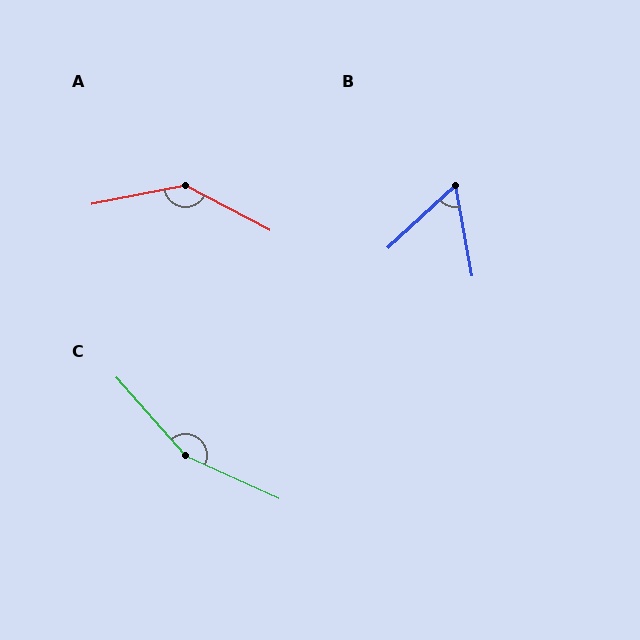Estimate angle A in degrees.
Approximately 141 degrees.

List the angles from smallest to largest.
B (58°), A (141°), C (156°).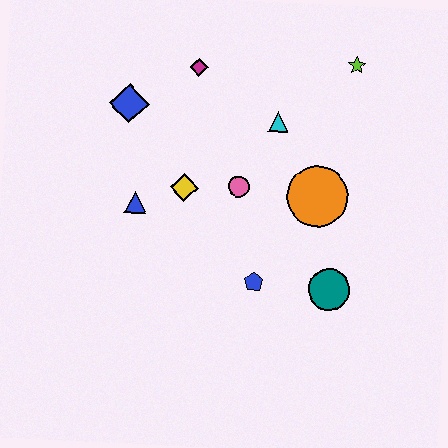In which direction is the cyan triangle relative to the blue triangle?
The cyan triangle is to the right of the blue triangle.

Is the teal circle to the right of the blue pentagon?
Yes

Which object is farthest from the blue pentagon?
The lime star is farthest from the blue pentagon.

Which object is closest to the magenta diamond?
The blue diamond is closest to the magenta diamond.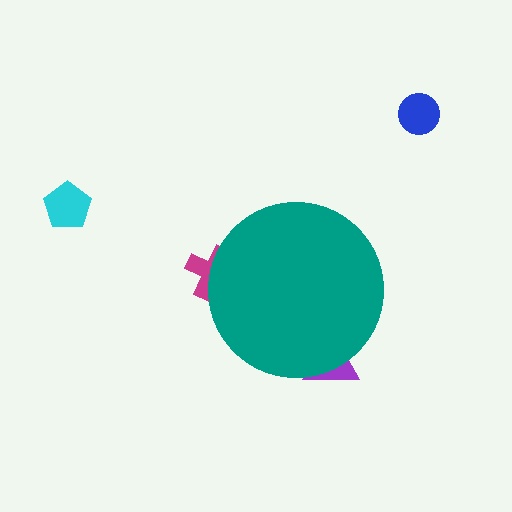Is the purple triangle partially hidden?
Yes, the purple triangle is partially hidden behind the teal circle.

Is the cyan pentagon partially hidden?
No, the cyan pentagon is fully visible.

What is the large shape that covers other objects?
A teal circle.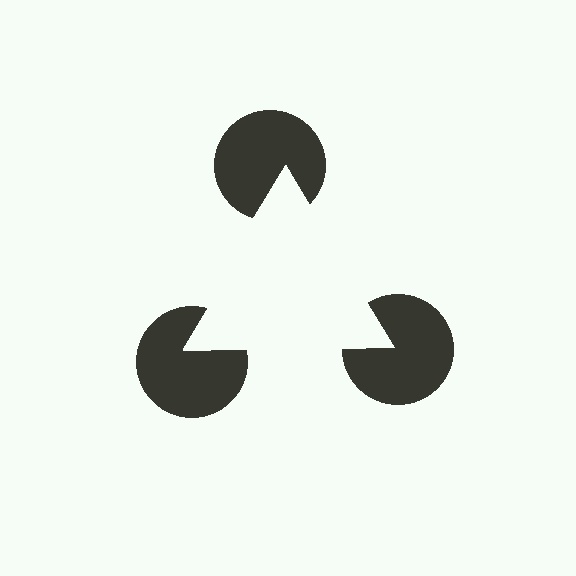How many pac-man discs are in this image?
There are 3 — one at each vertex of the illusory triangle.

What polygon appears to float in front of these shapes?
An illusory triangle — its edges are inferred from the aligned wedge cuts in the pac-man discs, not physically drawn.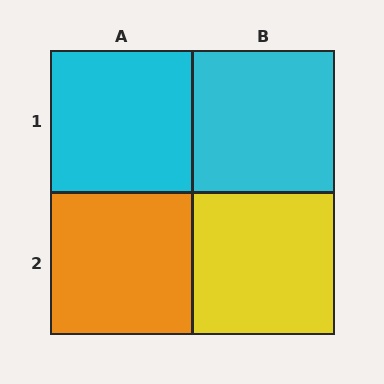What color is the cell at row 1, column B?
Cyan.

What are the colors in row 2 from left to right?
Orange, yellow.